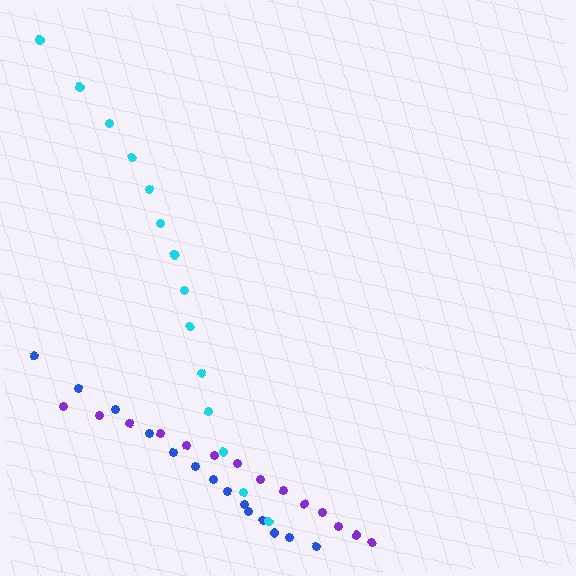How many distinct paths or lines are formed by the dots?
There are 3 distinct paths.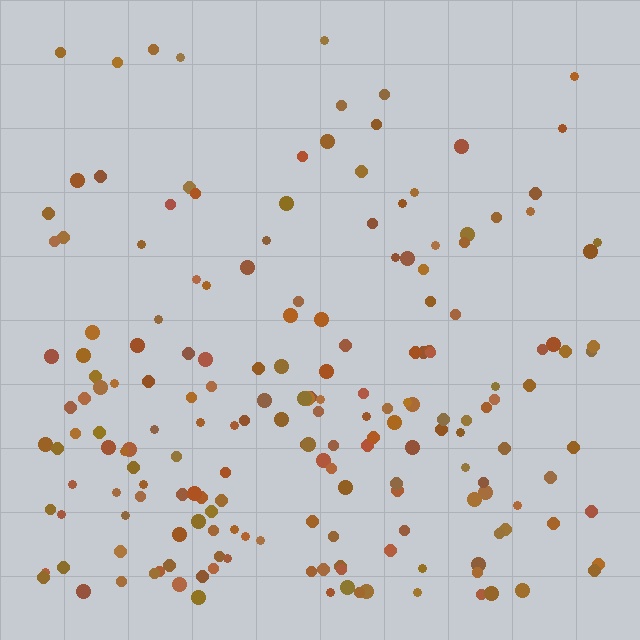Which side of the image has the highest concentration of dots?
The bottom.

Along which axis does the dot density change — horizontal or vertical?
Vertical.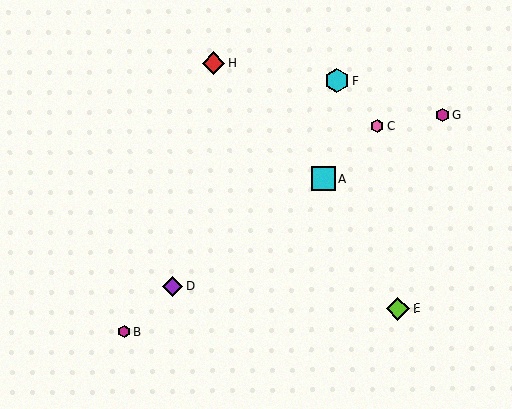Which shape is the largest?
The cyan hexagon (labeled F) is the largest.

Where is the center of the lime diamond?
The center of the lime diamond is at (398, 309).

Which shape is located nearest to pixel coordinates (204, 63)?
The red diamond (labeled H) at (213, 64) is nearest to that location.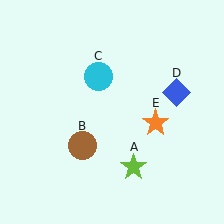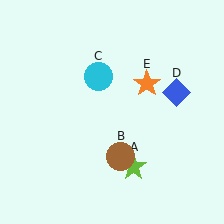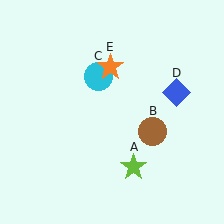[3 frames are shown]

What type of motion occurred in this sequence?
The brown circle (object B), orange star (object E) rotated counterclockwise around the center of the scene.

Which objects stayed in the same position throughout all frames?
Lime star (object A) and cyan circle (object C) and blue diamond (object D) remained stationary.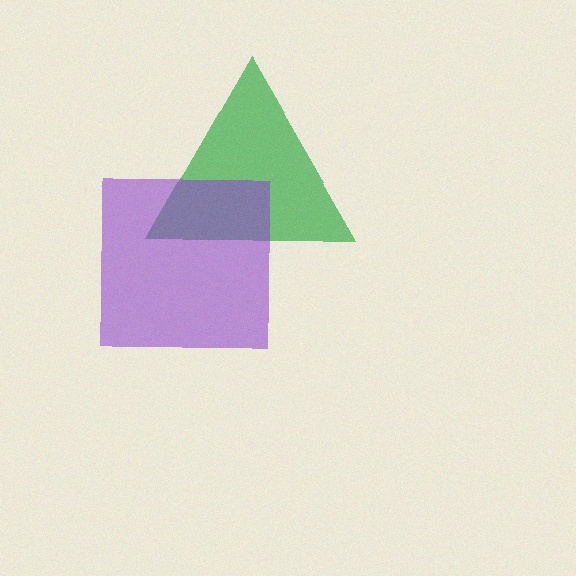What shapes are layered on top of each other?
The layered shapes are: a green triangle, a purple square.